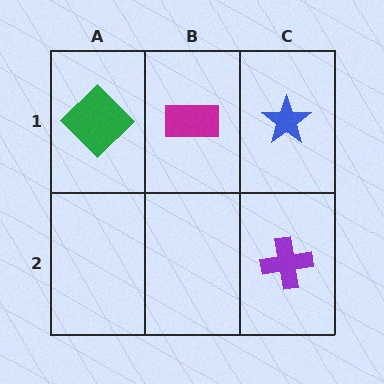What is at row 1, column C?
A blue star.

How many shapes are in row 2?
1 shape.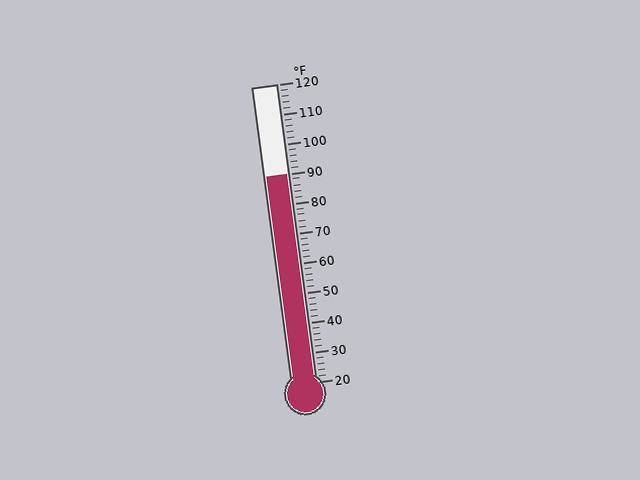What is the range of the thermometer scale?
The thermometer scale ranges from 20°F to 120°F.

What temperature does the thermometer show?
The thermometer shows approximately 90°F.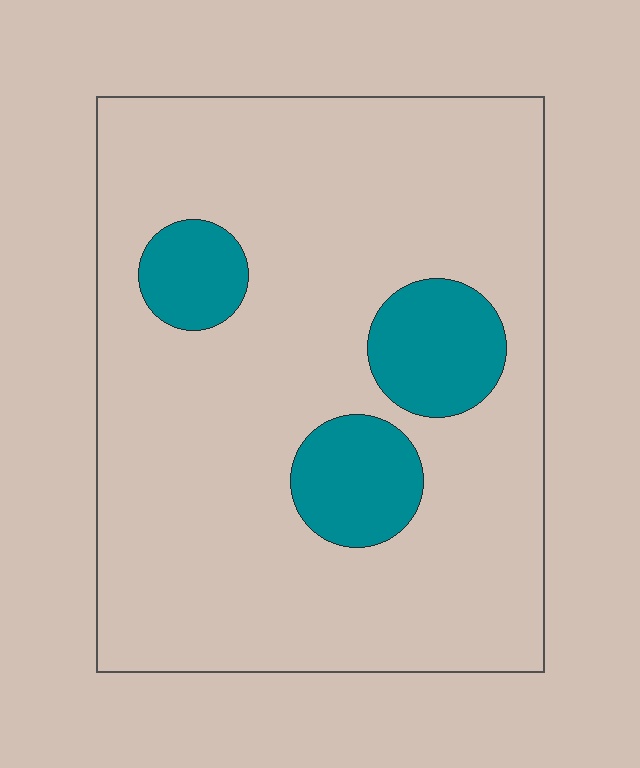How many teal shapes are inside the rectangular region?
3.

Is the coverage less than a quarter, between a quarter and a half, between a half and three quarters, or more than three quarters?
Less than a quarter.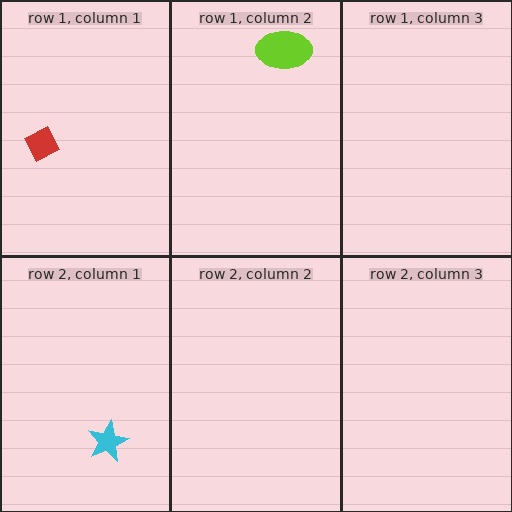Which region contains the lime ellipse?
The row 1, column 2 region.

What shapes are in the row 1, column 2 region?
The lime ellipse.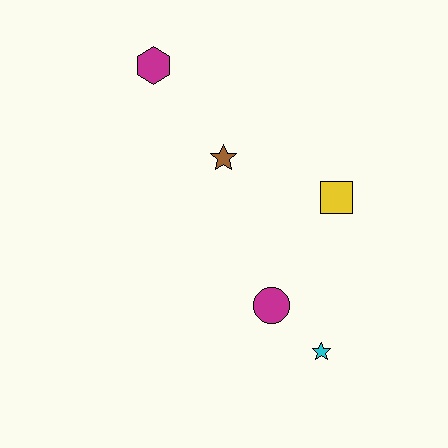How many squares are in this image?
There is 1 square.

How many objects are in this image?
There are 5 objects.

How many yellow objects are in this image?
There is 1 yellow object.